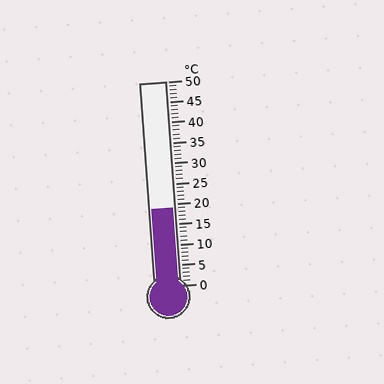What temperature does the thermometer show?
The thermometer shows approximately 19°C.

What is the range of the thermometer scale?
The thermometer scale ranges from 0°C to 50°C.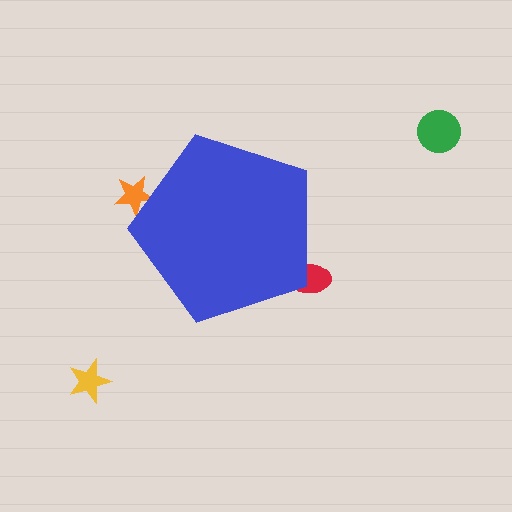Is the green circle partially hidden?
No, the green circle is fully visible.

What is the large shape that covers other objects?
A blue pentagon.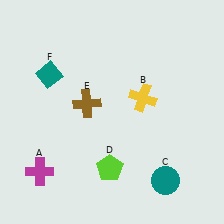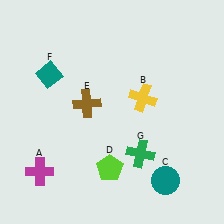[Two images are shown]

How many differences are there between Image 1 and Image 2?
There is 1 difference between the two images.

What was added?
A green cross (G) was added in Image 2.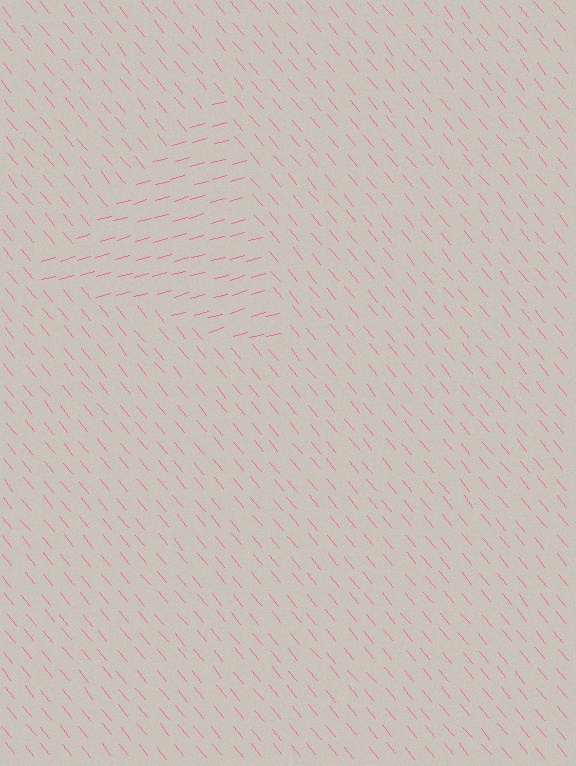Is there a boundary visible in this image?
Yes, there is a texture boundary formed by a change in line orientation.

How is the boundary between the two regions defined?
The boundary is defined purely by a change in line orientation (approximately 66 degrees difference). All lines are the same color and thickness.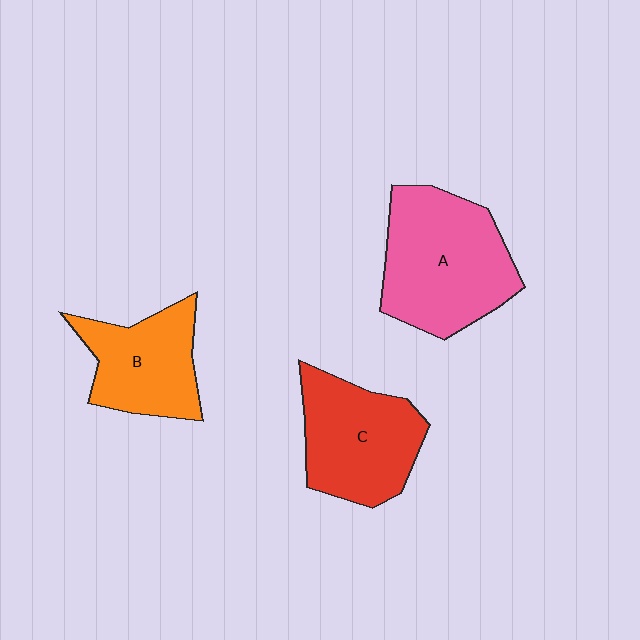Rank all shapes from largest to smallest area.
From largest to smallest: A (pink), C (red), B (orange).